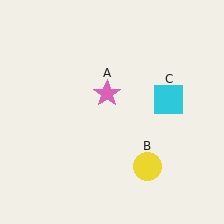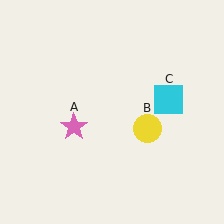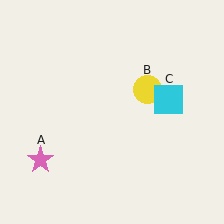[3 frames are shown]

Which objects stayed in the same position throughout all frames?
Cyan square (object C) remained stationary.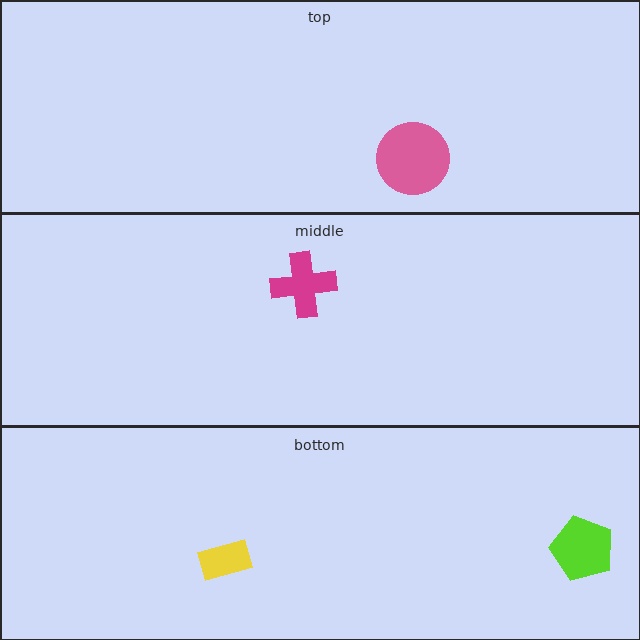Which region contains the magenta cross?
The middle region.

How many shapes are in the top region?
2.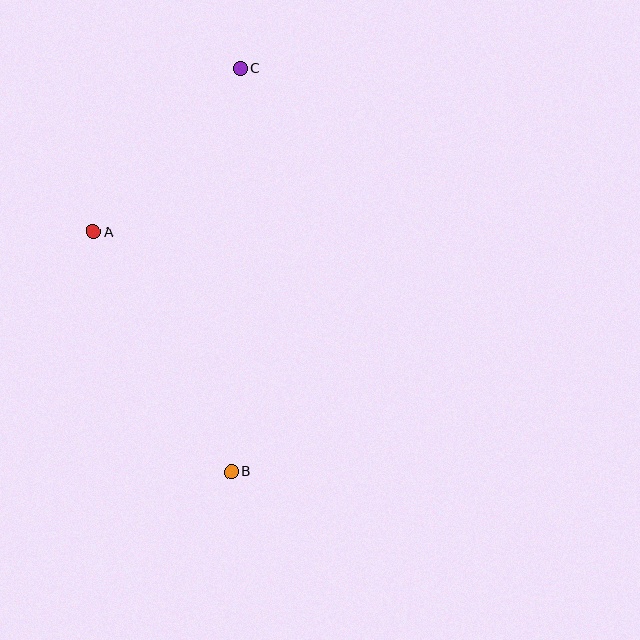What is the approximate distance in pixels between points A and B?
The distance between A and B is approximately 276 pixels.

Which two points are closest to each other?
Points A and C are closest to each other.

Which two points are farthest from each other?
Points B and C are farthest from each other.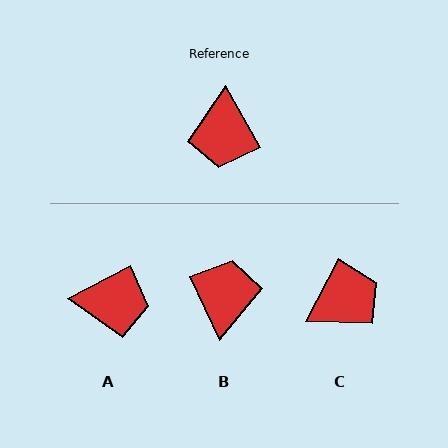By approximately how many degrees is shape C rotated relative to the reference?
Approximately 123 degrees counter-clockwise.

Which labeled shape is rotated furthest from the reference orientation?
B, about 175 degrees away.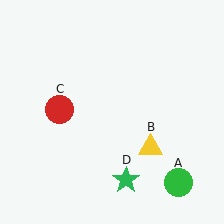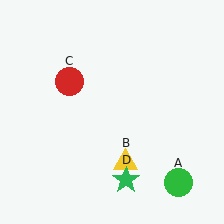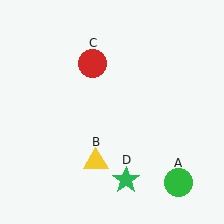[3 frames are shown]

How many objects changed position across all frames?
2 objects changed position: yellow triangle (object B), red circle (object C).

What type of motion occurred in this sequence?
The yellow triangle (object B), red circle (object C) rotated clockwise around the center of the scene.